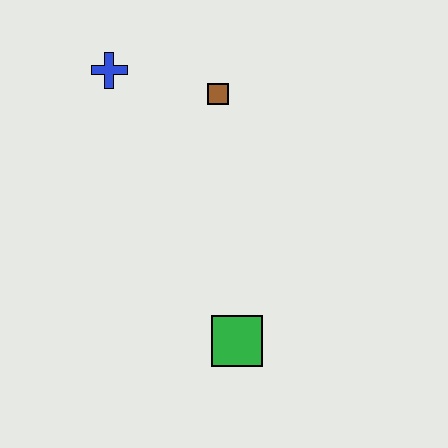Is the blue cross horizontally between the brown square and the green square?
No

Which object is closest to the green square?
The brown square is closest to the green square.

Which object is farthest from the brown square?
The green square is farthest from the brown square.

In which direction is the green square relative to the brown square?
The green square is below the brown square.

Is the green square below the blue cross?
Yes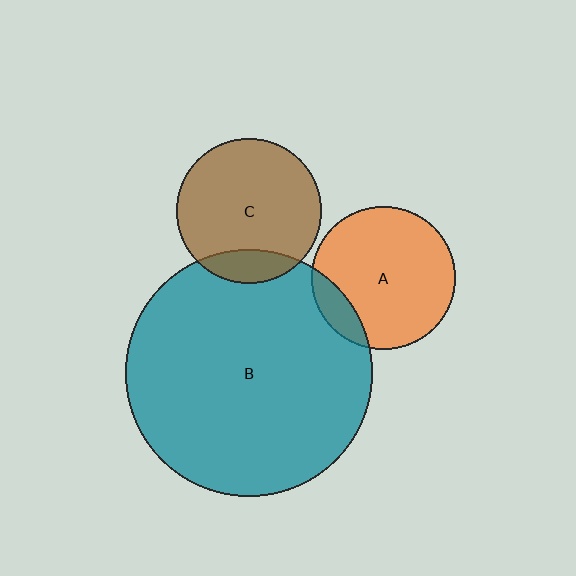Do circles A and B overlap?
Yes.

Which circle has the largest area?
Circle B (teal).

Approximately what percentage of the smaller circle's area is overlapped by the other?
Approximately 15%.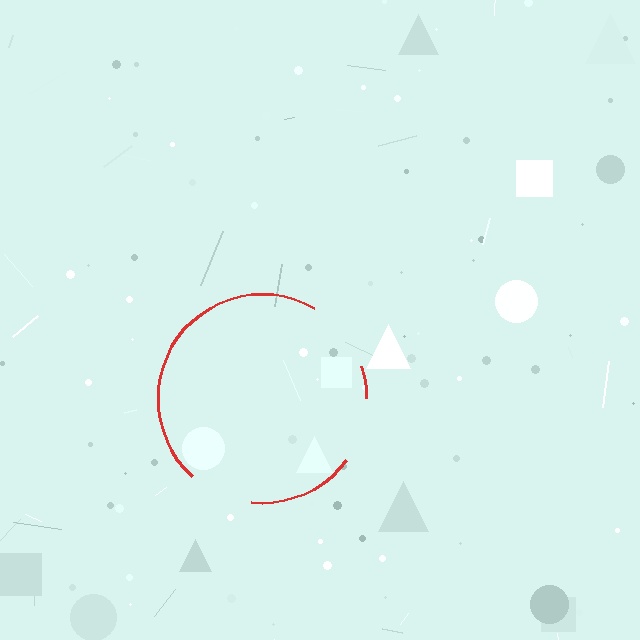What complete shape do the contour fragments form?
The contour fragments form a circle.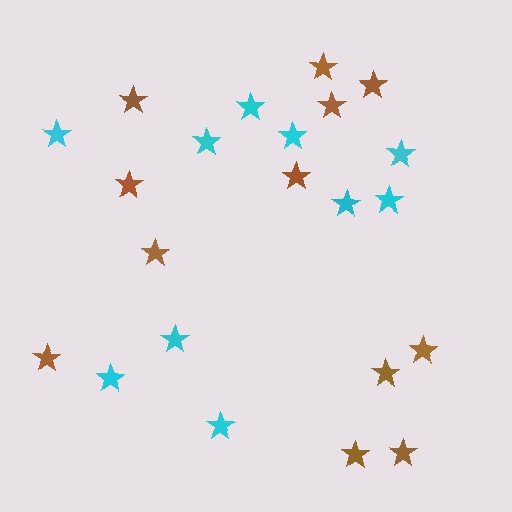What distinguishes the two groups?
There are 2 groups: one group of brown stars (12) and one group of cyan stars (10).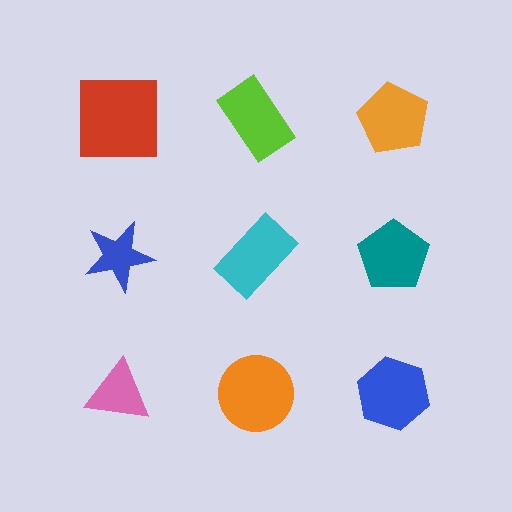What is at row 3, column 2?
An orange circle.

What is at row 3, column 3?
A blue hexagon.